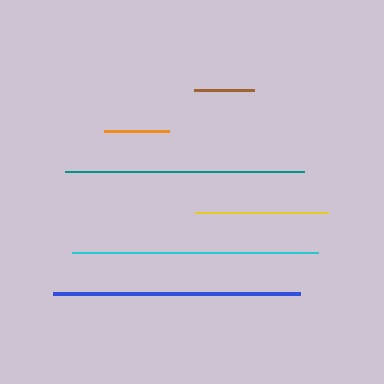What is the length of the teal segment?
The teal segment is approximately 239 pixels long.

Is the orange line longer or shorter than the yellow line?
The yellow line is longer than the orange line.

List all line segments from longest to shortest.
From longest to shortest: blue, cyan, teal, yellow, orange, brown.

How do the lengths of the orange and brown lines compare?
The orange and brown lines are approximately the same length.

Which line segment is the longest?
The blue line is the longest at approximately 247 pixels.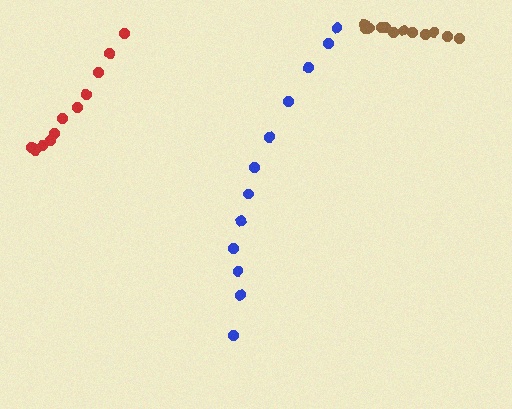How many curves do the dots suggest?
There are 3 distinct paths.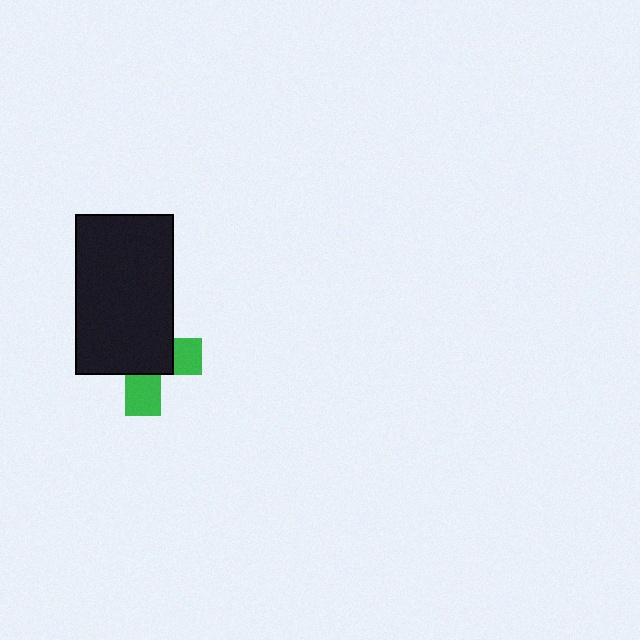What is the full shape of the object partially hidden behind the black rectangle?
The partially hidden object is a green cross.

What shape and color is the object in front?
The object in front is a black rectangle.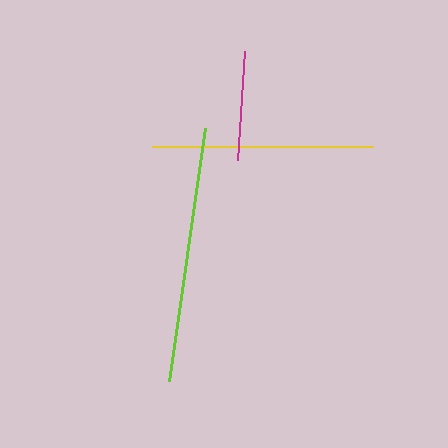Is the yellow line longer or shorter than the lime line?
The lime line is longer than the yellow line.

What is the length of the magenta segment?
The magenta segment is approximately 109 pixels long.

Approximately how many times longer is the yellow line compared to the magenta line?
The yellow line is approximately 2.0 times the length of the magenta line.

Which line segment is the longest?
The lime line is the longest at approximately 256 pixels.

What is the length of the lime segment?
The lime segment is approximately 256 pixels long.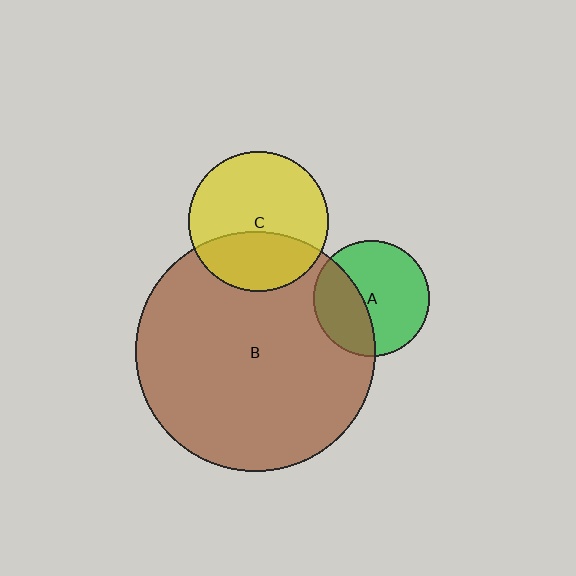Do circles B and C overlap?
Yes.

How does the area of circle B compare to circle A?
Approximately 4.3 times.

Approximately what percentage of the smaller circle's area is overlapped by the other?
Approximately 35%.